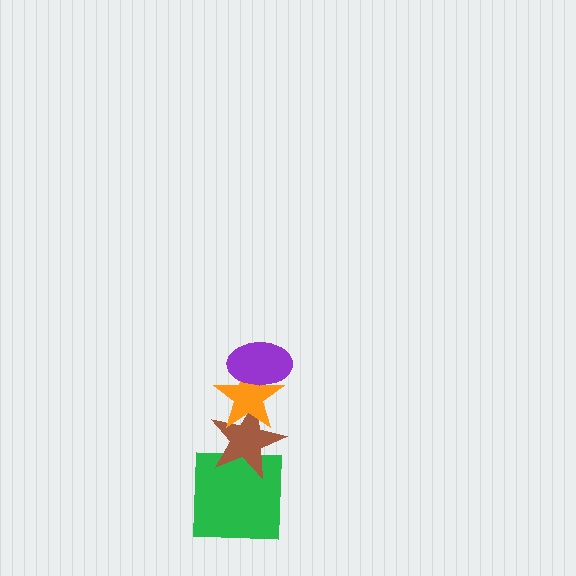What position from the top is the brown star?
The brown star is 3rd from the top.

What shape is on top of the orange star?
The purple ellipse is on top of the orange star.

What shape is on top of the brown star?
The orange star is on top of the brown star.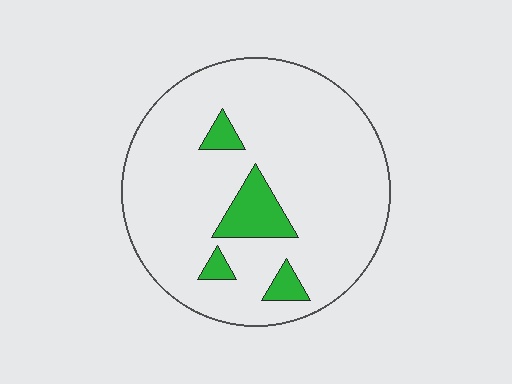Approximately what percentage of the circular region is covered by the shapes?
Approximately 10%.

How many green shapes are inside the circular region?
4.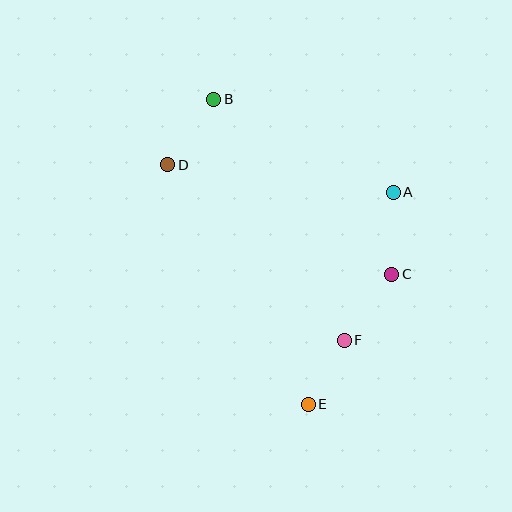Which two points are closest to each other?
Points E and F are closest to each other.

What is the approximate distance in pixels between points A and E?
The distance between A and E is approximately 229 pixels.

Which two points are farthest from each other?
Points B and E are farthest from each other.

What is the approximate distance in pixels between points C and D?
The distance between C and D is approximately 249 pixels.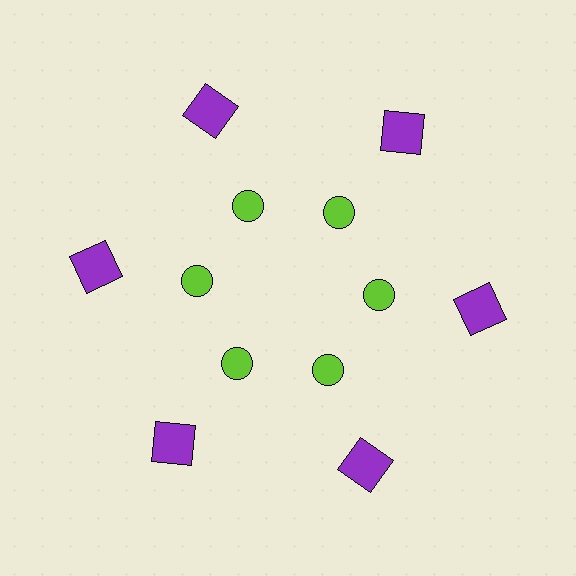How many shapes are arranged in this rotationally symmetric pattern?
There are 12 shapes, arranged in 6 groups of 2.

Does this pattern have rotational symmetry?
Yes, this pattern has 6-fold rotational symmetry. It looks the same after rotating 60 degrees around the center.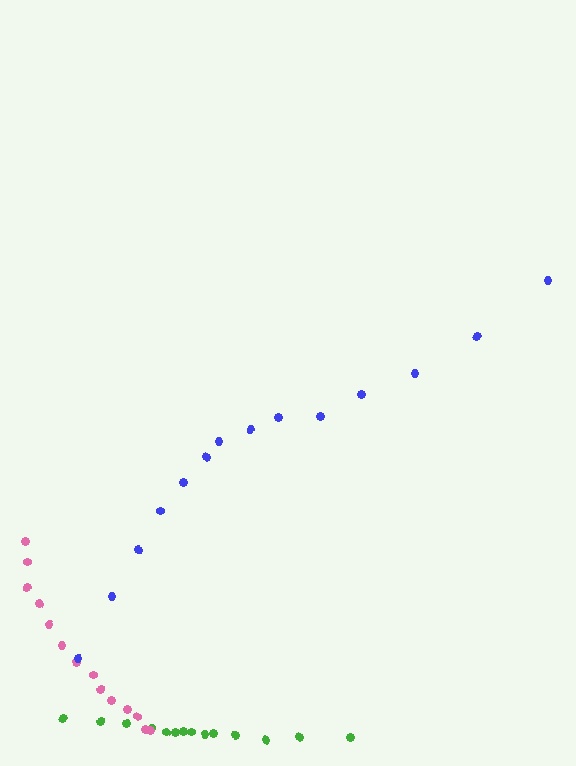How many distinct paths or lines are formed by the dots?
There are 3 distinct paths.